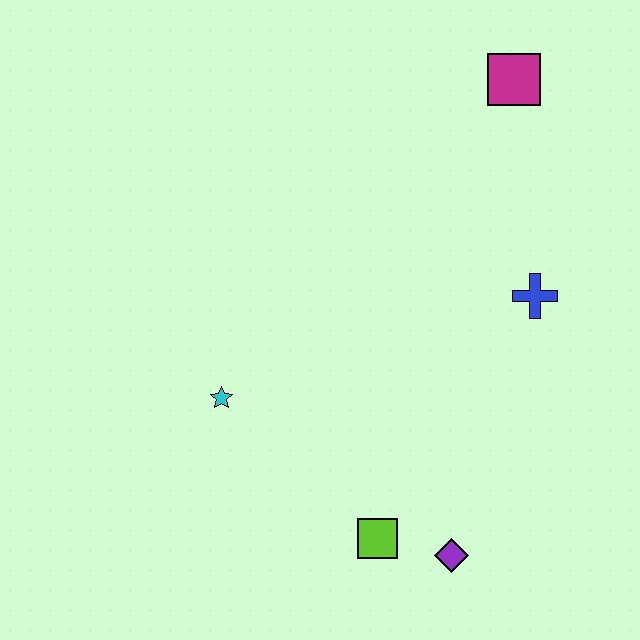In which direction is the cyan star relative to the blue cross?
The cyan star is to the left of the blue cross.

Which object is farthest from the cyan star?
The magenta square is farthest from the cyan star.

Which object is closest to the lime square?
The purple diamond is closest to the lime square.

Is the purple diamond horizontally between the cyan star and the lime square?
No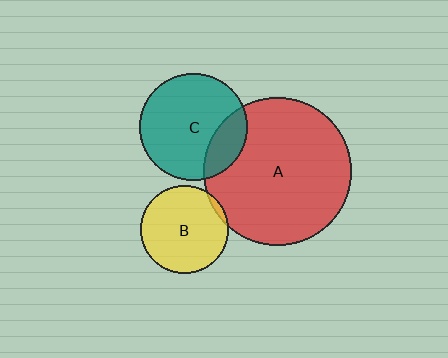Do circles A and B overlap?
Yes.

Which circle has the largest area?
Circle A (red).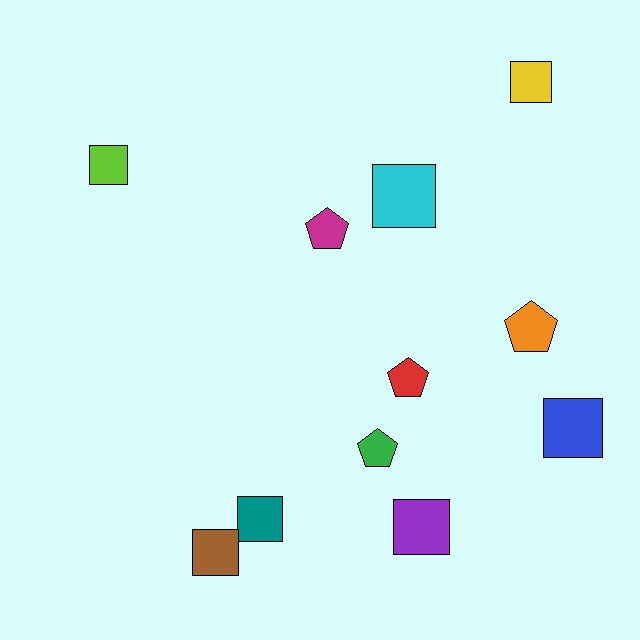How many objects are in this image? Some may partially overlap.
There are 11 objects.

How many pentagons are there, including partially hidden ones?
There are 4 pentagons.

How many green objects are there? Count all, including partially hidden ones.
There is 1 green object.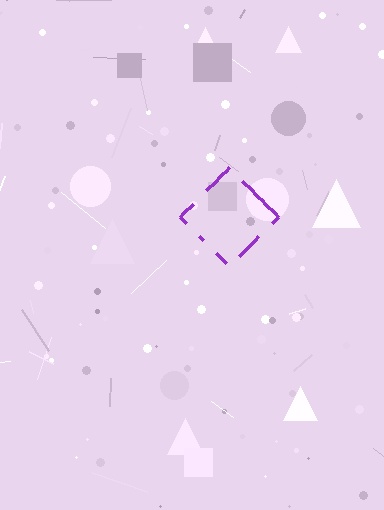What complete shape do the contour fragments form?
The contour fragments form a diamond.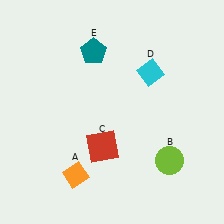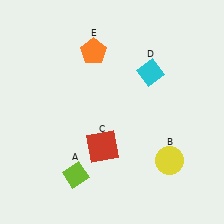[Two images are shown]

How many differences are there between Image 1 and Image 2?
There are 3 differences between the two images.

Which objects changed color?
A changed from orange to lime. B changed from lime to yellow. E changed from teal to orange.